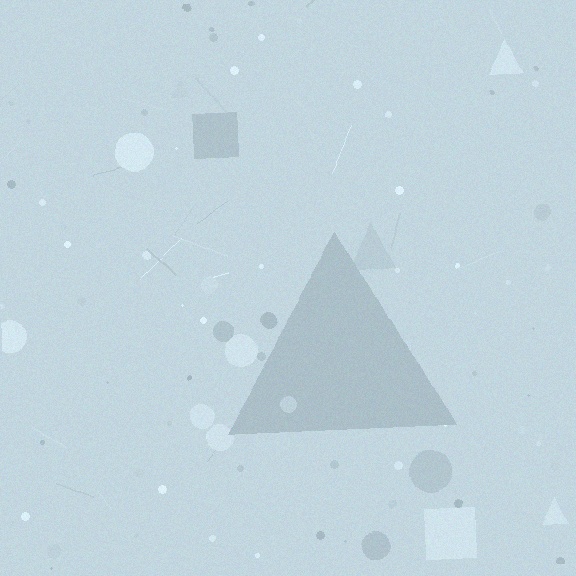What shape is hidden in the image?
A triangle is hidden in the image.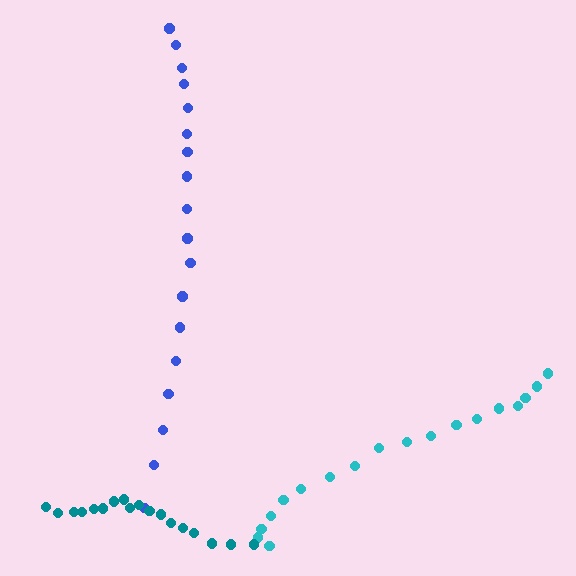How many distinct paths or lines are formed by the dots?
There are 3 distinct paths.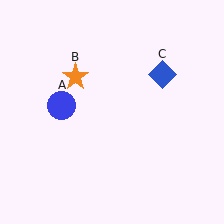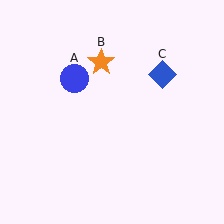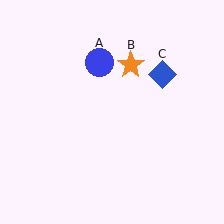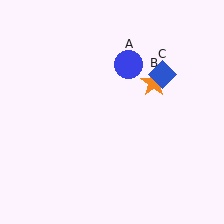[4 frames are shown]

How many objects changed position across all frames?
2 objects changed position: blue circle (object A), orange star (object B).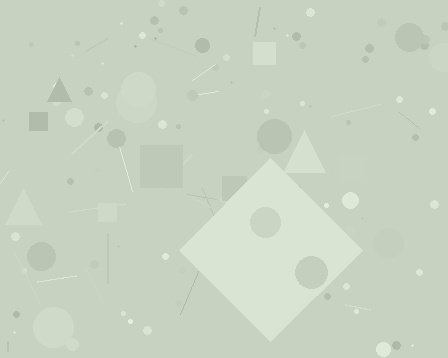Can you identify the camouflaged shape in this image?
The camouflaged shape is a diamond.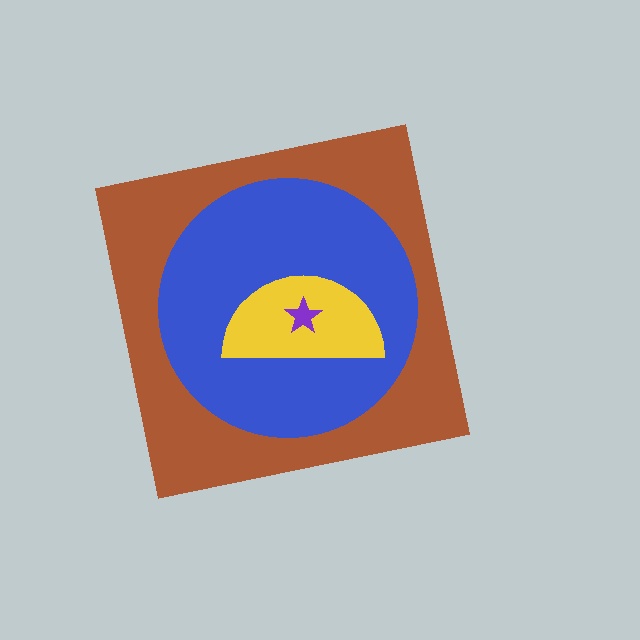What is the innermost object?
The purple star.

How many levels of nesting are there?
4.